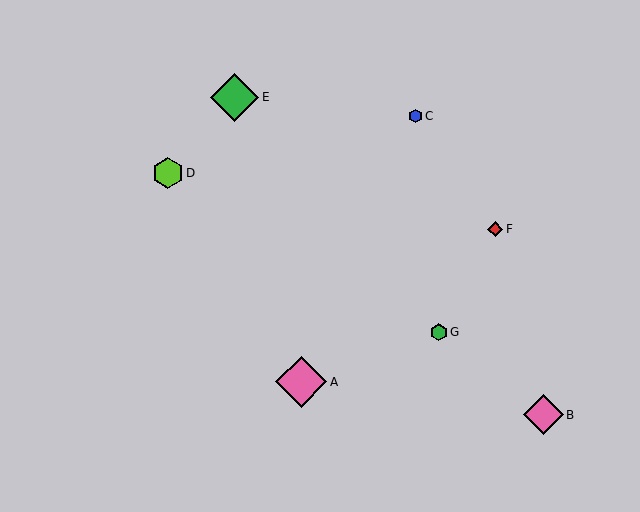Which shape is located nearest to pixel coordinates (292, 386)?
The pink diamond (labeled A) at (301, 382) is nearest to that location.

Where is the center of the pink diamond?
The center of the pink diamond is at (543, 415).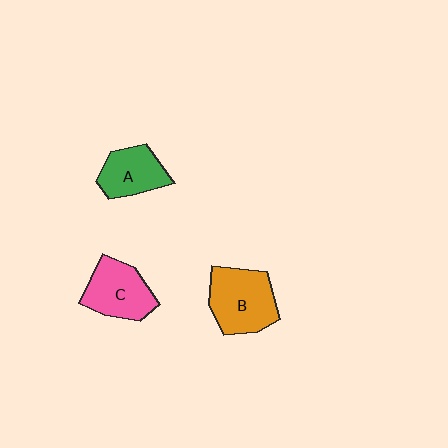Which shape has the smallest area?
Shape A (green).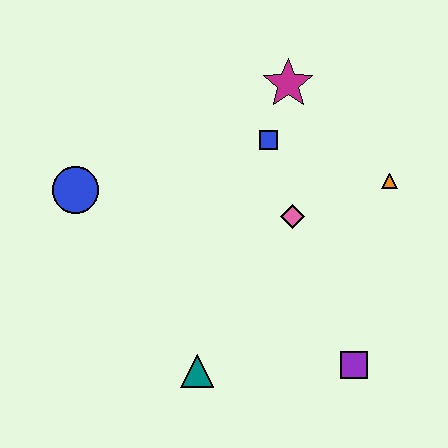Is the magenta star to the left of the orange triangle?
Yes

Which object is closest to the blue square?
The magenta star is closest to the blue square.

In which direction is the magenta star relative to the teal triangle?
The magenta star is above the teal triangle.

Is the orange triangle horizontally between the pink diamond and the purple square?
No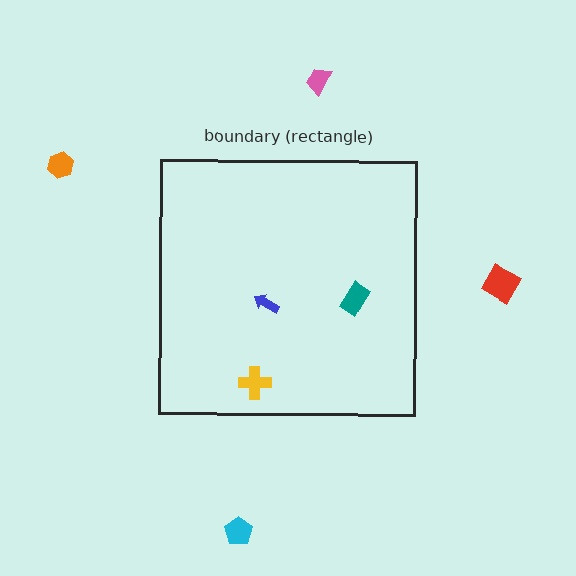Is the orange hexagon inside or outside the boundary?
Outside.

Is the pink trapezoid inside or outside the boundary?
Outside.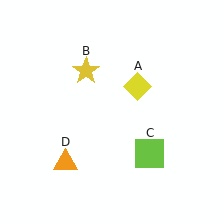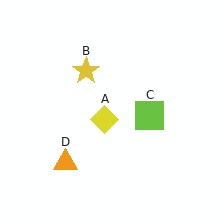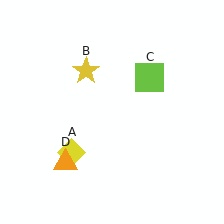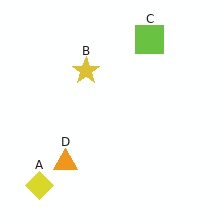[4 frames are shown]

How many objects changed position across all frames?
2 objects changed position: yellow diamond (object A), lime square (object C).